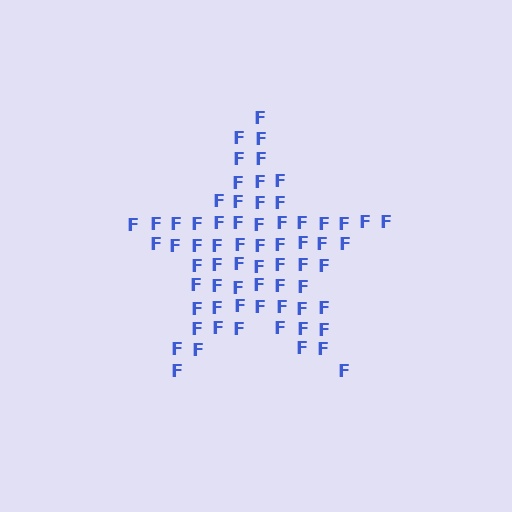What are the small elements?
The small elements are letter F's.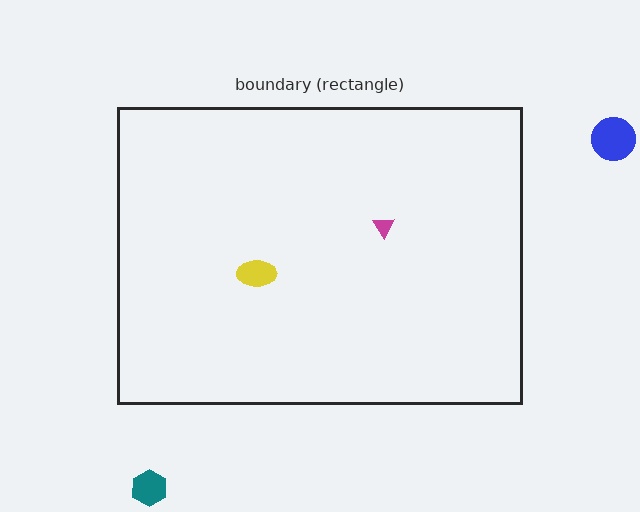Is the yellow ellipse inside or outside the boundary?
Inside.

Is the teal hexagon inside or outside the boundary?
Outside.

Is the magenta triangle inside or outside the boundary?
Inside.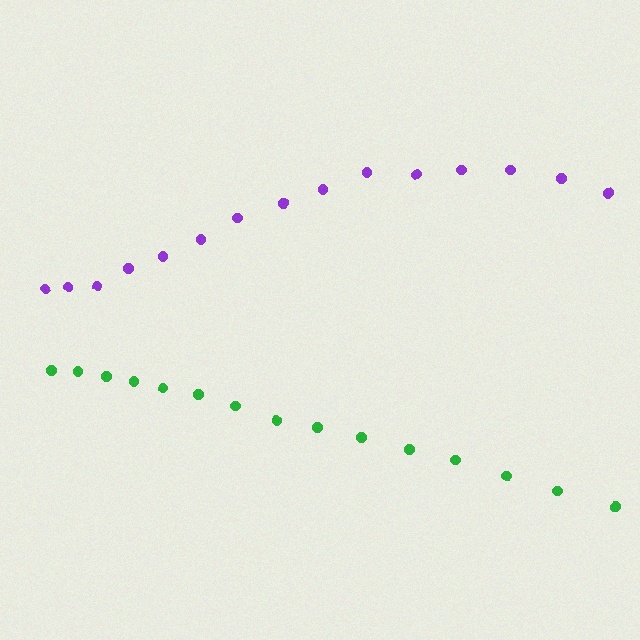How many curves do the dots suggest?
There are 2 distinct paths.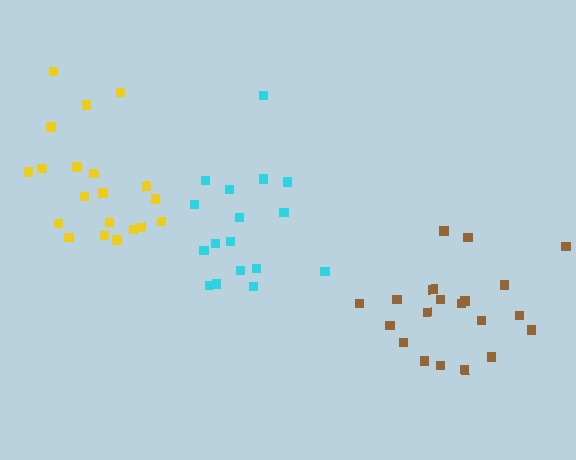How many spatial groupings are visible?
There are 3 spatial groupings.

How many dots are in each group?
Group 1: 17 dots, Group 2: 20 dots, Group 3: 20 dots (57 total).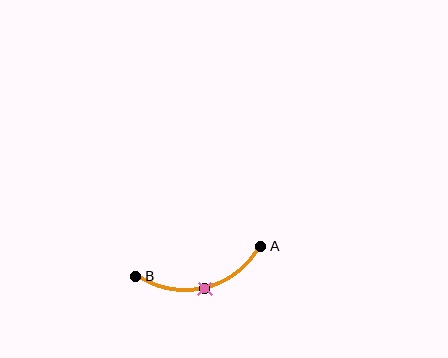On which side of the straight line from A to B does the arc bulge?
The arc bulges below the straight line connecting A and B.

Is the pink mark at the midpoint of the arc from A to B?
Yes. The pink mark lies on the arc at equal arc-length from both A and B — it is the arc midpoint.